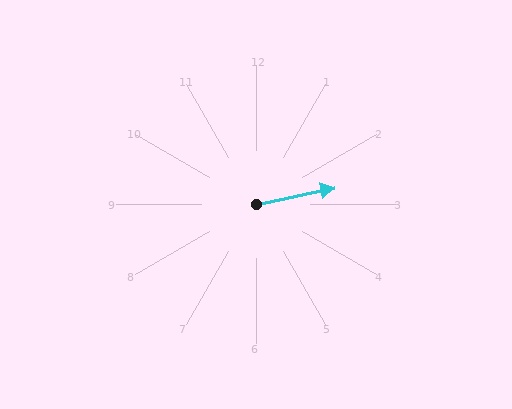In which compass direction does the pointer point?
East.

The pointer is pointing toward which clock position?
Roughly 3 o'clock.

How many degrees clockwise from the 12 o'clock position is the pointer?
Approximately 78 degrees.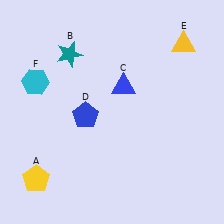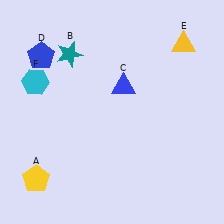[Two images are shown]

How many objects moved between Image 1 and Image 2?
1 object moved between the two images.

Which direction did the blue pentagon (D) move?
The blue pentagon (D) moved up.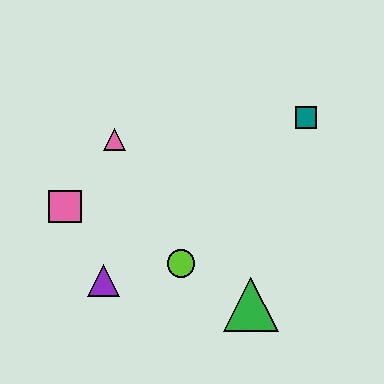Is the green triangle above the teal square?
No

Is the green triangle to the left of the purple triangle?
No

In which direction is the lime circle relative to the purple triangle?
The lime circle is to the right of the purple triangle.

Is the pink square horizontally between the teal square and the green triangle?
No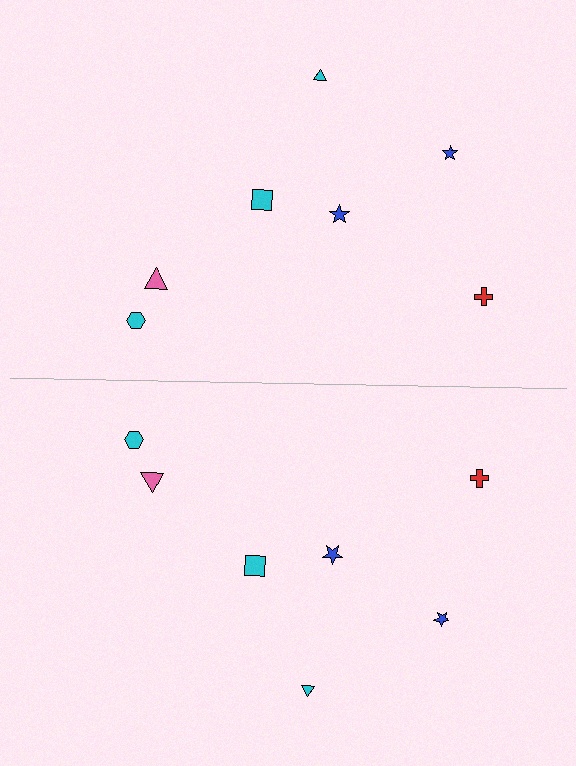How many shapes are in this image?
There are 14 shapes in this image.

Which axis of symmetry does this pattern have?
The pattern has a horizontal axis of symmetry running through the center of the image.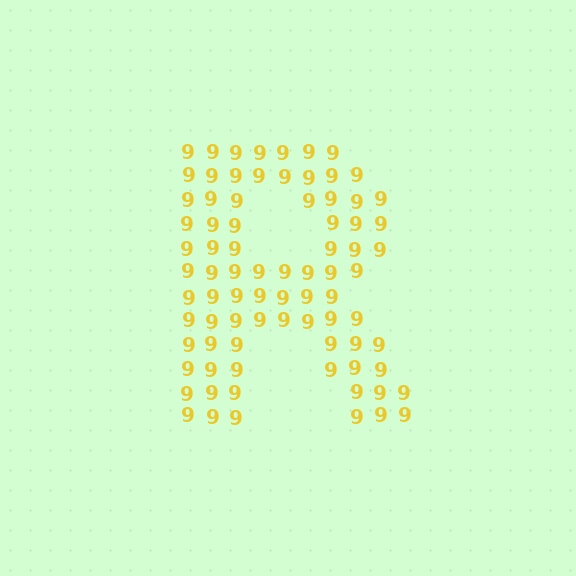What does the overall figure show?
The overall figure shows the letter R.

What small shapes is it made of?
It is made of small digit 9's.